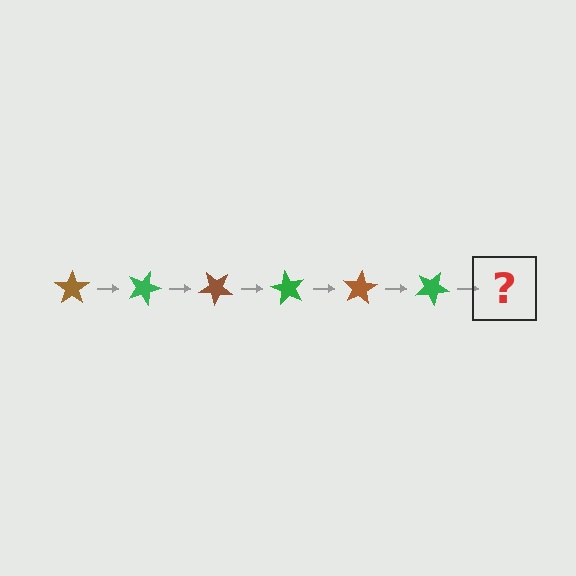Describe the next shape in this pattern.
It should be a brown star, rotated 120 degrees from the start.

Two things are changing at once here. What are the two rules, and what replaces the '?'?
The two rules are that it rotates 20 degrees each step and the color cycles through brown and green. The '?' should be a brown star, rotated 120 degrees from the start.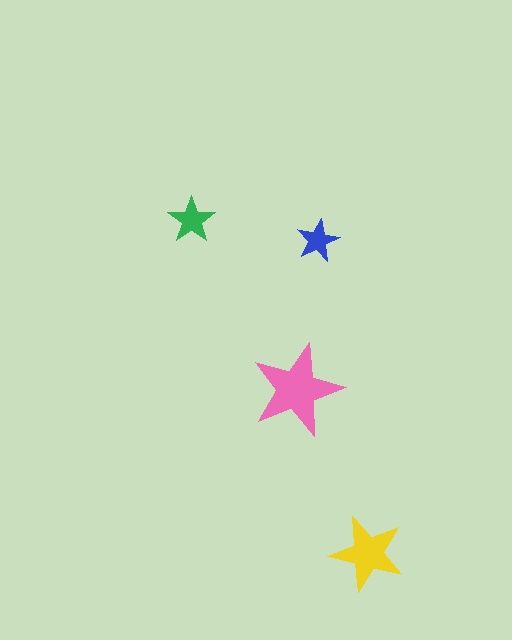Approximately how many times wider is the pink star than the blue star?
About 2 times wider.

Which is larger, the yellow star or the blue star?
The yellow one.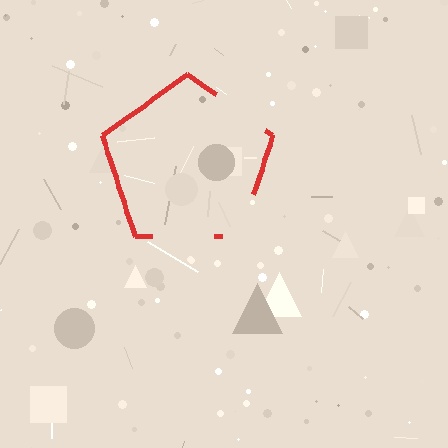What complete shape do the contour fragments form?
The contour fragments form a pentagon.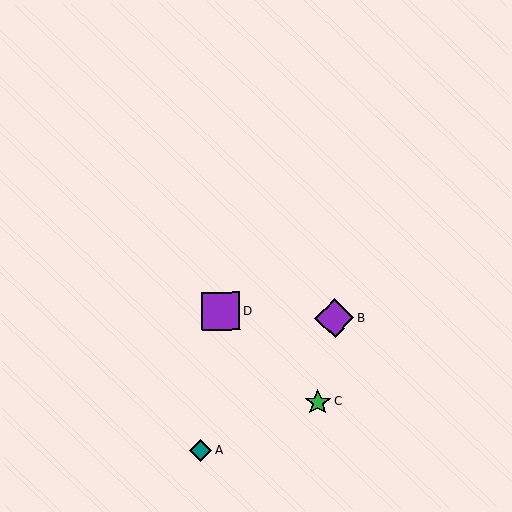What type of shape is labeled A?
Shape A is a teal diamond.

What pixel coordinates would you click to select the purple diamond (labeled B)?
Click at (335, 318) to select the purple diamond B.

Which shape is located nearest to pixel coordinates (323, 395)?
The green star (labeled C) at (318, 402) is nearest to that location.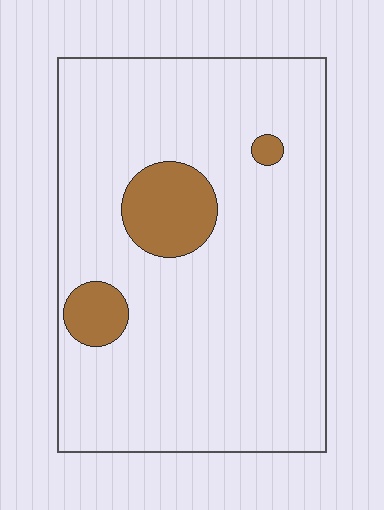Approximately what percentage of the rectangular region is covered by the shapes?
Approximately 10%.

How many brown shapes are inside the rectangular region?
3.